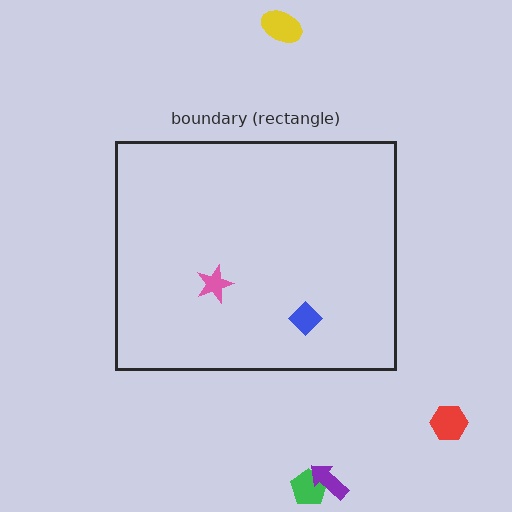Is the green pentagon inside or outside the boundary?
Outside.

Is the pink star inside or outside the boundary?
Inside.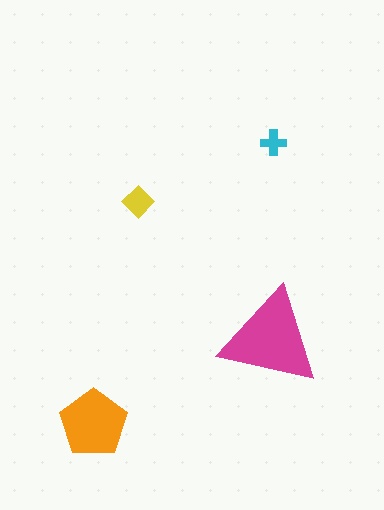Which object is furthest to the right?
The cyan cross is rightmost.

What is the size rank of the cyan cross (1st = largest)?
4th.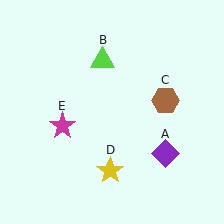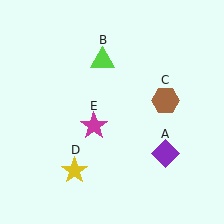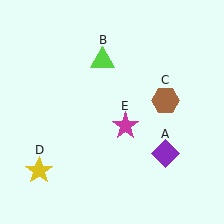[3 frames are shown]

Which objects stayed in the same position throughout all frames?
Purple diamond (object A) and lime triangle (object B) and brown hexagon (object C) remained stationary.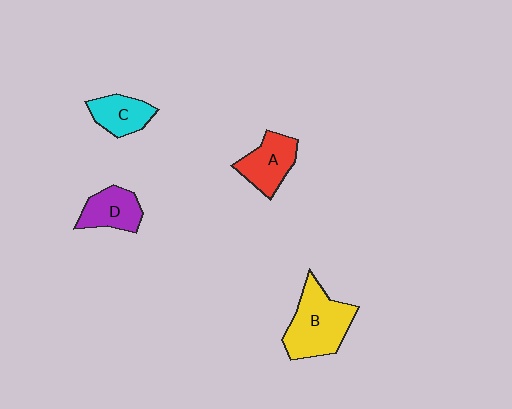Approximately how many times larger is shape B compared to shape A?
Approximately 1.5 times.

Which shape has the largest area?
Shape B (yellow).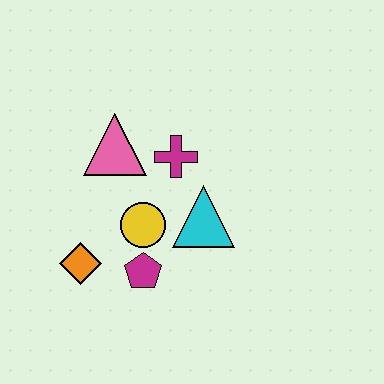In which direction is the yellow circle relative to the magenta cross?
The yellow circle is below the magenta cross.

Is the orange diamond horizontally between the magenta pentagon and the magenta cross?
No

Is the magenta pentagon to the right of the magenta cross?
No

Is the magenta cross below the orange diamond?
No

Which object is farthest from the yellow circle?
The pink triangle is farthest from the yellow circle.